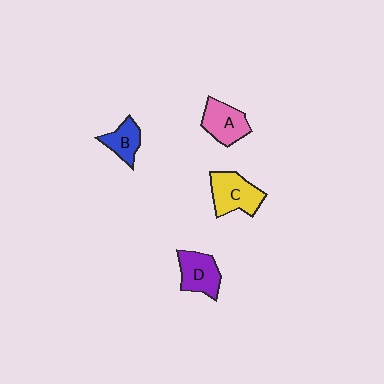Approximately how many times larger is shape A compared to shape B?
Approximately 1.4 times.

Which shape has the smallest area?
Shape B (blue).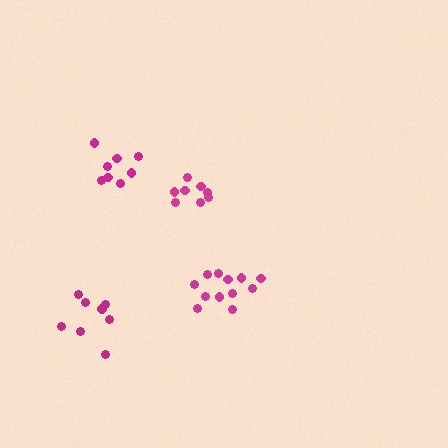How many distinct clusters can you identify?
There are 4 distinct clusters.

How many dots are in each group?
Group 1: 8 dots, Group 2: 12 dots, Group 3: 8 dots, Group 4: 8 dots (36 total).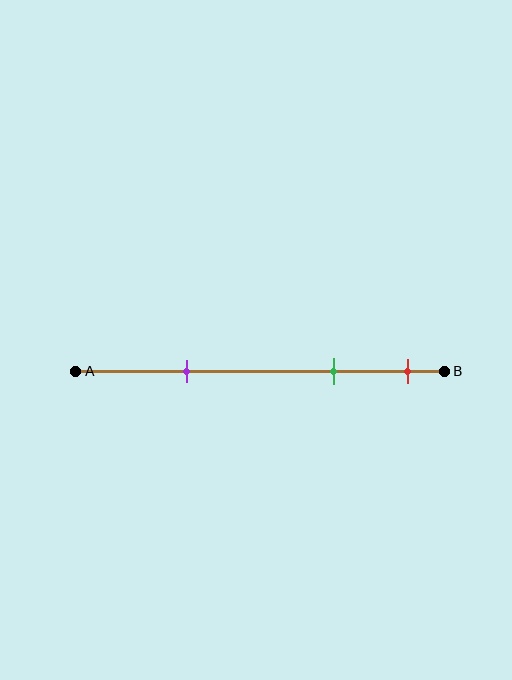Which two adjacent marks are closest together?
The green and red marks are the closest adjacent pair.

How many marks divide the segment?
There are 3 marks dividing the segment.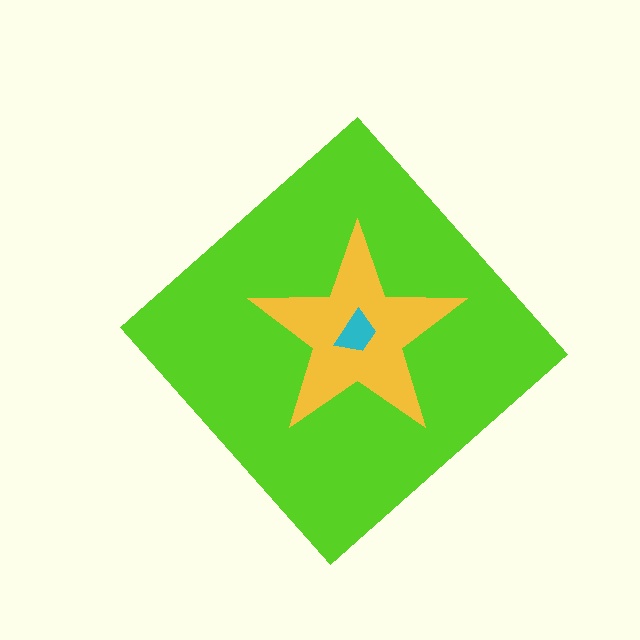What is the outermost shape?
The lime diamond.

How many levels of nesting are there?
3.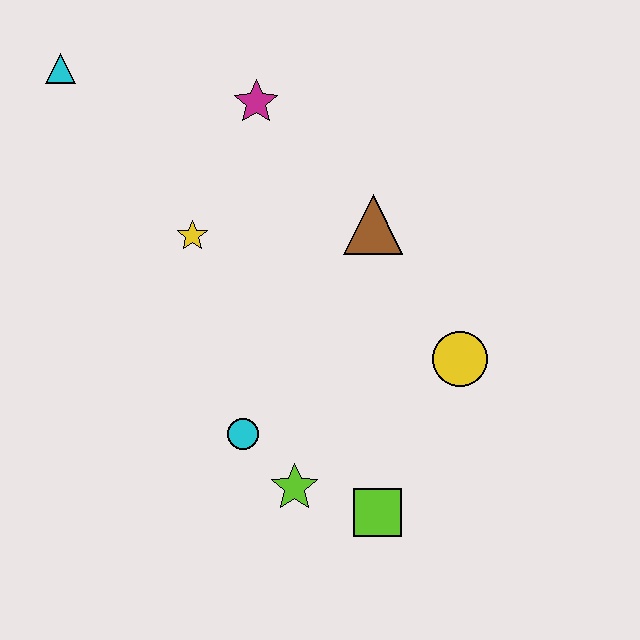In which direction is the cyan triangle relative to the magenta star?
The cyan triangle is to the left of the magenta star.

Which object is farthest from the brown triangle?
The cyan triangle is farthest from the brown triangle.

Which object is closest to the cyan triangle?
The magenta star is closest to the cyan triangle.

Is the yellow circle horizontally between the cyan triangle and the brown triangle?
No